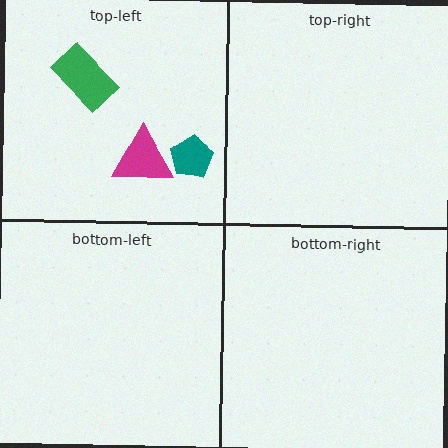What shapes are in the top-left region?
The magenta triangle, the green rectangle, the teal pentagon.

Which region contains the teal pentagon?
The top-left region.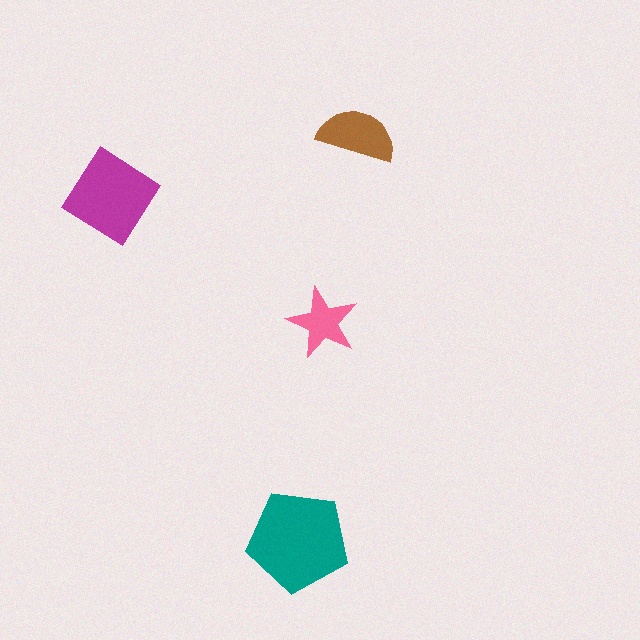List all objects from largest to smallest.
The teal pentagon, the magenta diamond, the brown semicircle, the pink star.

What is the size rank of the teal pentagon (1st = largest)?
1st.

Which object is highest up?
The brown semicircle is topmost.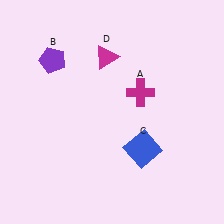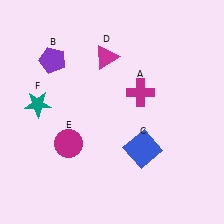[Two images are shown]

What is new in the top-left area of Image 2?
A teal star (F) was added in the top-left area of Image 2.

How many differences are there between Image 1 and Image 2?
There are 2 differences between the two images.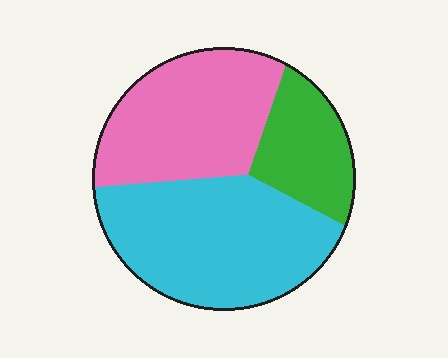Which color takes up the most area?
Cyan, at roughly 45%.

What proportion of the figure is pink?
Pink takes up about three eighths (3/8) of the figure.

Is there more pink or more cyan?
Cyan.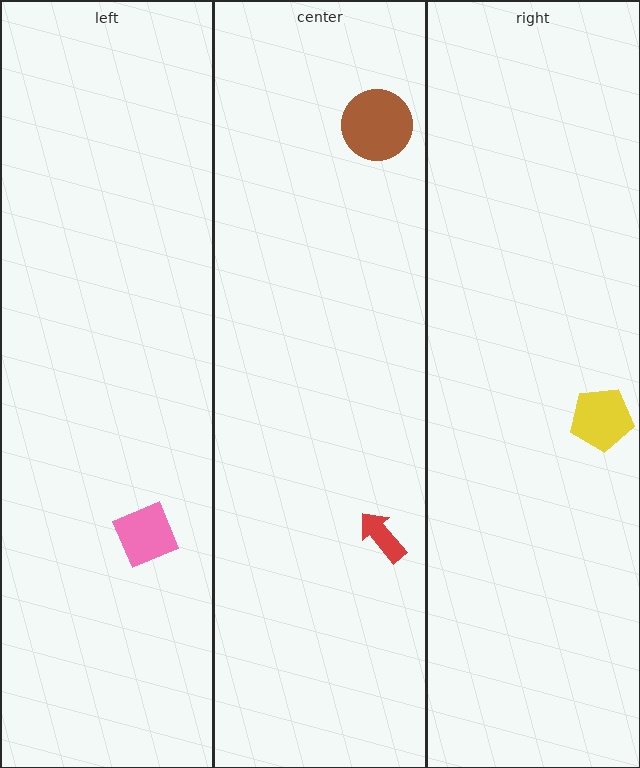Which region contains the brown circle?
The center region.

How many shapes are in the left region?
1.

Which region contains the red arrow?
The center region.